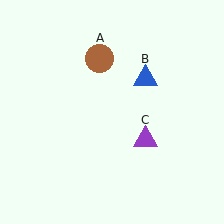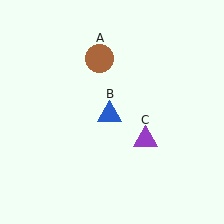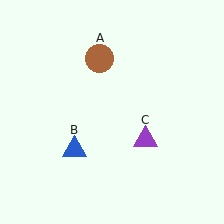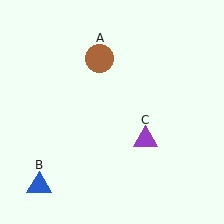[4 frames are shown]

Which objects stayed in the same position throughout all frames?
Brown circle (object A) and purple triangle (object C) remained stationary.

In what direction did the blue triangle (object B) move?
The blue triangle (object B) moved down and to the left.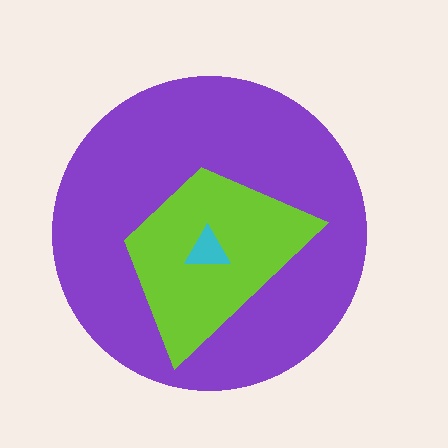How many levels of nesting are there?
3.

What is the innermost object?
The cyan triangle.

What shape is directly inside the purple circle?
The lime trapezoid.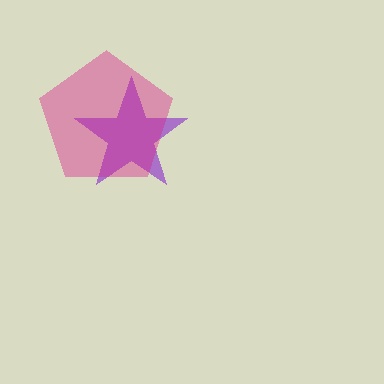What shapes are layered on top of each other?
The layered shapes are: a purple star, a magenta pentagon.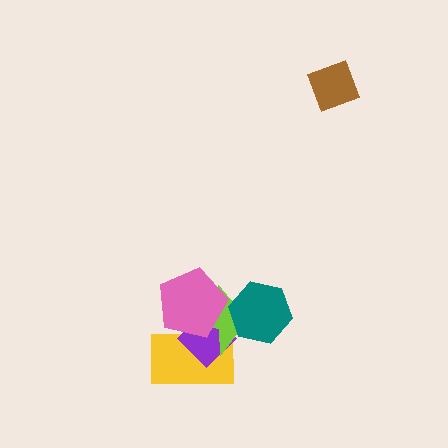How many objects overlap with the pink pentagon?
3 objects overlap with the pink pentagon.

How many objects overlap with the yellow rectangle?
3 objects overlap with the yellow rectangle.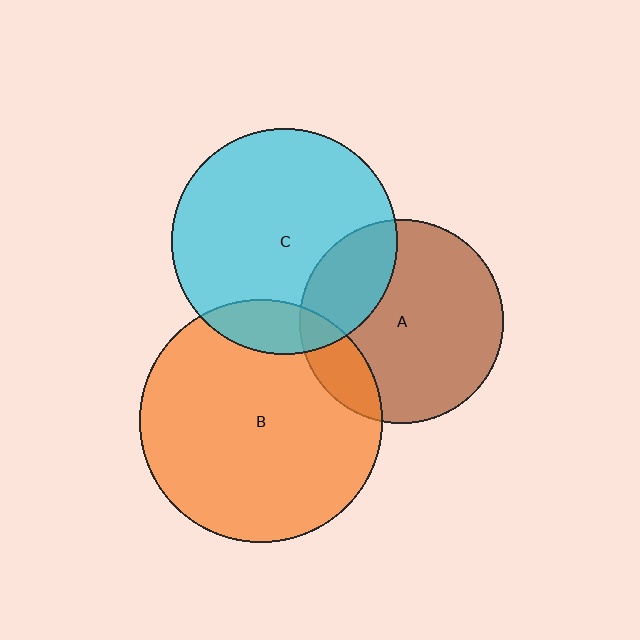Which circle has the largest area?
Circle B (orange).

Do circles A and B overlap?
Yes.